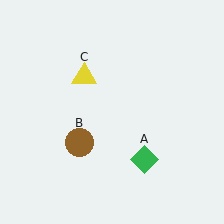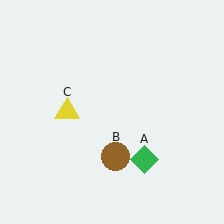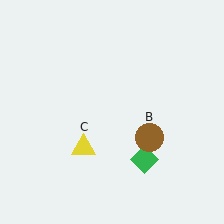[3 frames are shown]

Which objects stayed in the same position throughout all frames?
Green diamond (object A) remained stationary.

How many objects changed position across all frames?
2 objects changed position: brown circle (object B), yellow triangle (object C).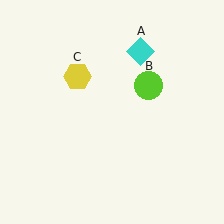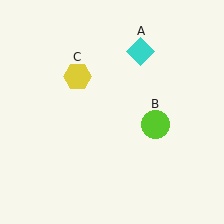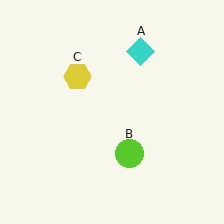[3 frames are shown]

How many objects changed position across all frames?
1 object changed position: lime circle (object B).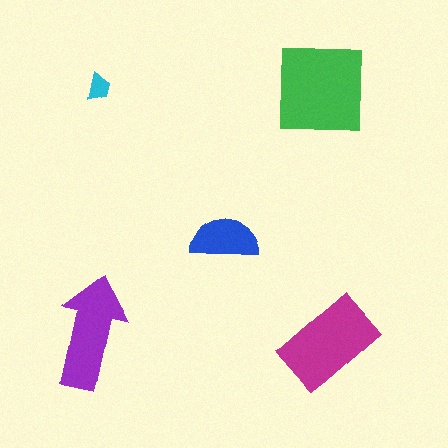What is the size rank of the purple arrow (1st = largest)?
3rd.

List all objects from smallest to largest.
The cyan trapezoid, the blue semicircle, the purple arrow, the magenta rectangle, the green square.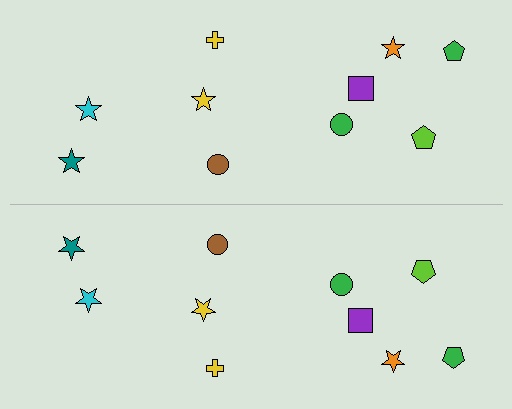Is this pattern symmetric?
Yes, this pattern has bilateral (reflection) symmetry.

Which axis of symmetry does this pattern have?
The pattern has a horizontal axis of symmetry running through the center of the image.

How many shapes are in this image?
There are 20 shapes in this image.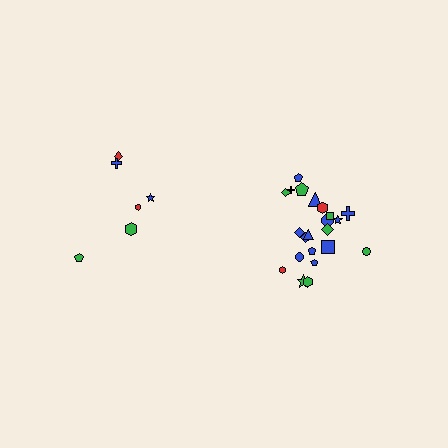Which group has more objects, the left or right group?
The right group.